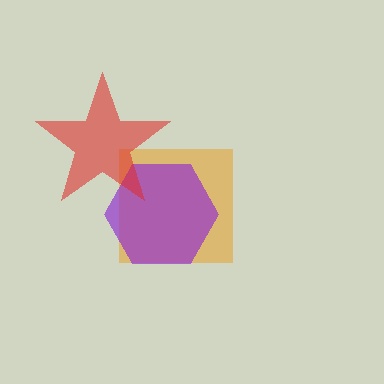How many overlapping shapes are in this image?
There are 3 overlapping shapes in the image.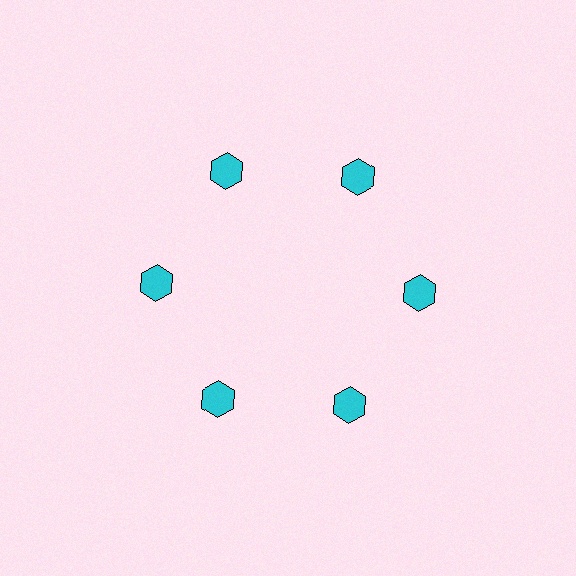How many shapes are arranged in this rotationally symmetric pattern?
There are 6 shapes, arranged in 6 groups of 1.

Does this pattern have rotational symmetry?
Yes, this pattern has 6-fold rotational symmetry. It looks the same after rotating 60 degrees around the center.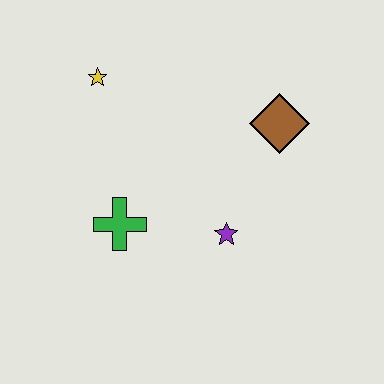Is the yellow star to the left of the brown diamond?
Yes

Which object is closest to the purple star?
The green cross is closest to the purple star.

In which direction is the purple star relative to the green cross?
The purple star is to the right of the green cross.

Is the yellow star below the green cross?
No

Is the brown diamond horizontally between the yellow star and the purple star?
No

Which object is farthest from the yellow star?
The purple star is farthest from the yellow star.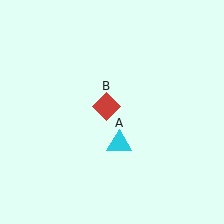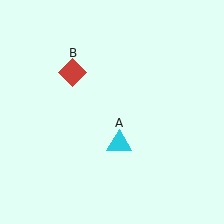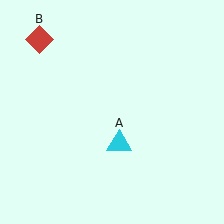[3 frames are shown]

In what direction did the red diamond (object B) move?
The red diamond (object B) moved up and to the left.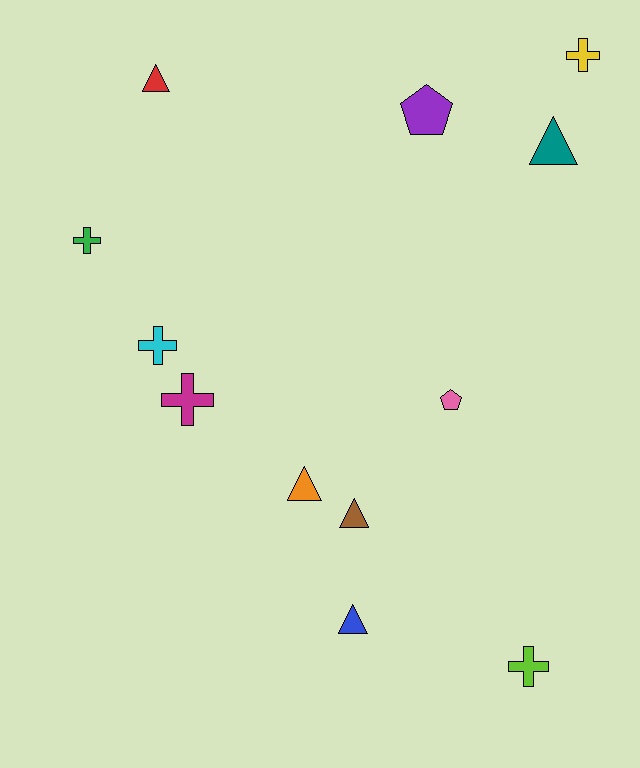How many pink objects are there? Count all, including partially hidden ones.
There is 1 pink object.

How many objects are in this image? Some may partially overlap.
There are 12 objects.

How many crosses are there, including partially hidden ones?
There are 5 crosses.